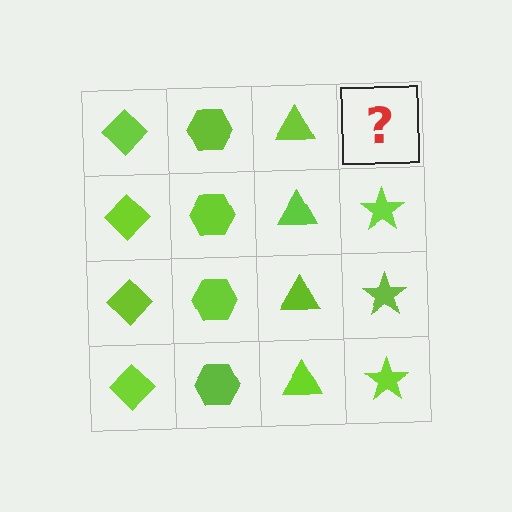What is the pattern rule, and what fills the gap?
The rule is that each column has a consistent shape. The gap should be filled with a lime star.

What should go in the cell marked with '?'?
The missing cell should contain a lime star.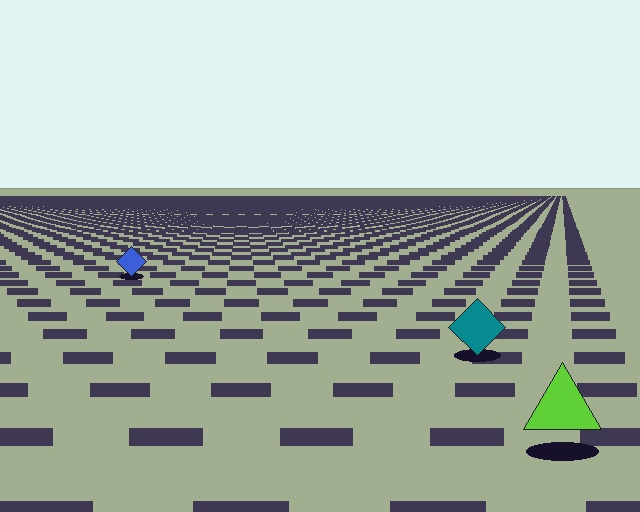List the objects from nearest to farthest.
From nearest to farthest: the lime triangle, the teal diamond, the blue diamond.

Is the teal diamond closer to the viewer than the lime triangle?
No. The lime triangle is closer — you can tell from the texture gradient: the ground texture is coarser near it.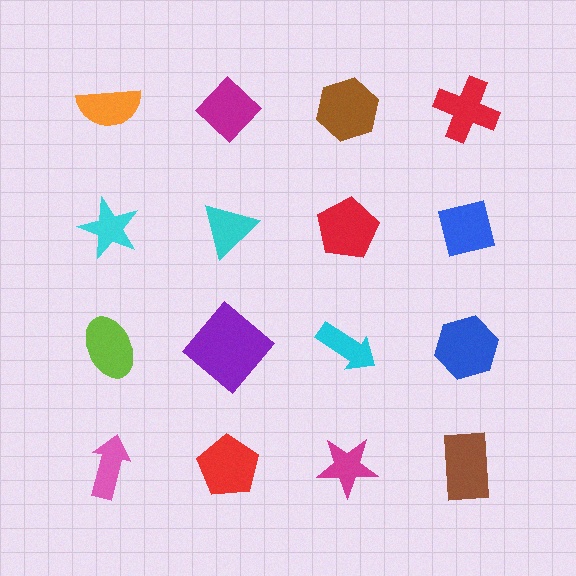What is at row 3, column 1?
A lime ellipse.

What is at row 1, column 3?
A brown hexagon.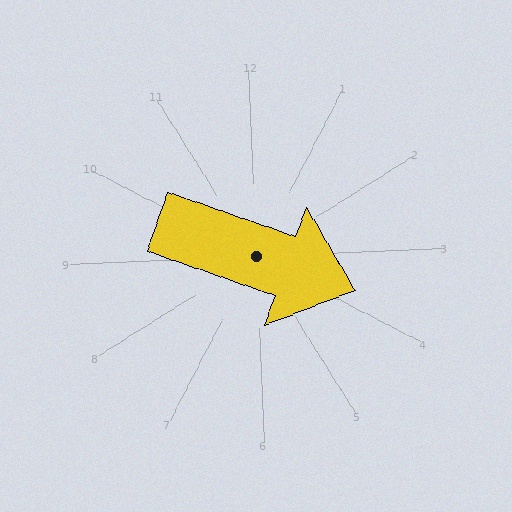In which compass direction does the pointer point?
East.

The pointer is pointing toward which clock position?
Roughly 4 o'clock.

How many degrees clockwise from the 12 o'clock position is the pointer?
Approximately 112 degrees.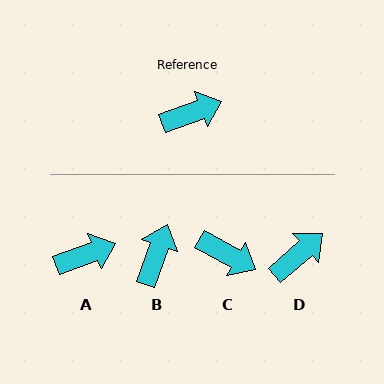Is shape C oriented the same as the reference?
No, it is off by about 50 degrees.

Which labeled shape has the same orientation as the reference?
A.